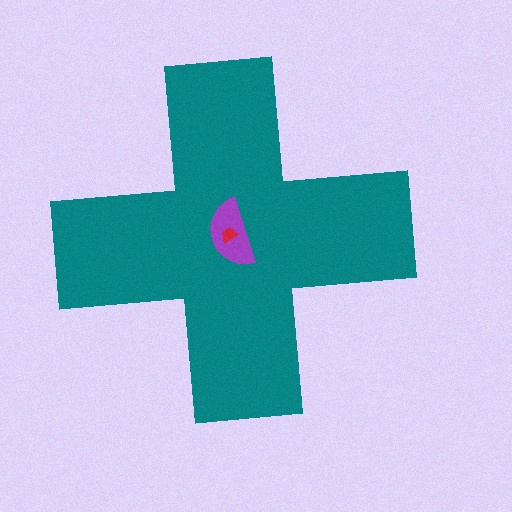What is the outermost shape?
The teal cross.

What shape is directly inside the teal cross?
The purple semicircle.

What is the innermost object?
The red trapezoid.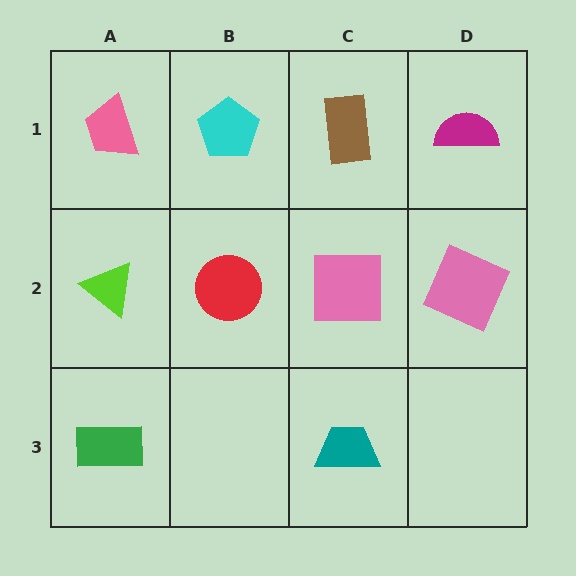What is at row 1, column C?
A brown rectangle.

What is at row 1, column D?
A magenta semicircle.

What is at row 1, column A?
A pink trapezoid.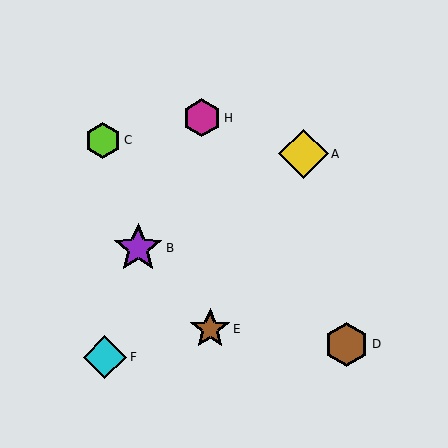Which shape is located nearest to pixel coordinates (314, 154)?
The yellow diamond (labeled A) at (304, 154) is nearest to that location.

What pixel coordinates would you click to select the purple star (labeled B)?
Click at (138, 248) to select the purple star B.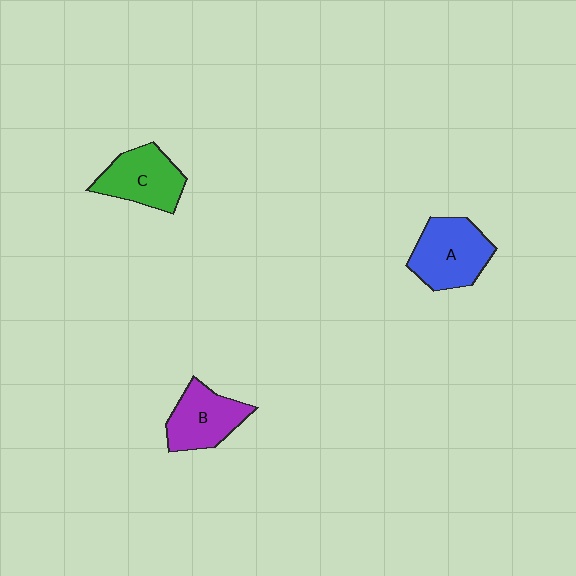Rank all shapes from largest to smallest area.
From largest to smallest: A (blue), C (green), B (purple).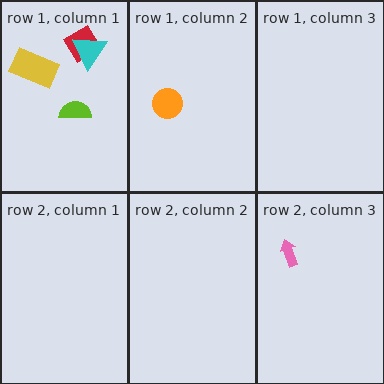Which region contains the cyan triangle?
The row 1, column 1 region.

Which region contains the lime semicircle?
The row 1, column 1 region.